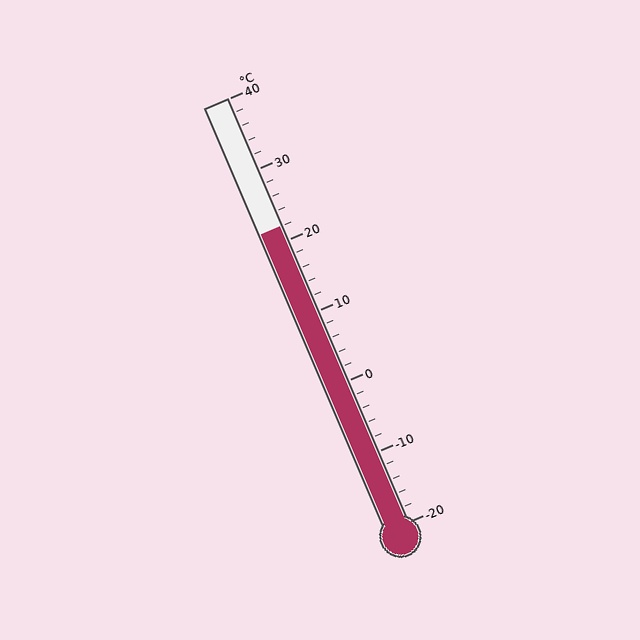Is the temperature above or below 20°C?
The temperature is above 20°C.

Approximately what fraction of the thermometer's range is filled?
The thermometer is filled to approximately 70% of its range.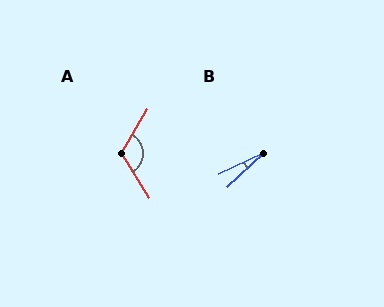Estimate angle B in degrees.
Approximately 17 degrees.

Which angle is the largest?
A, at approximately 118 degrees.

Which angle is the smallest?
B, at approximately 17 degrees.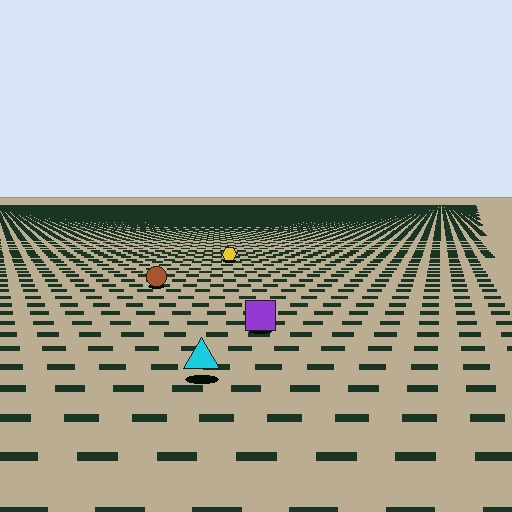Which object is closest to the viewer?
The cyan triangle is closest. The texture marks near it are larger and more spread out.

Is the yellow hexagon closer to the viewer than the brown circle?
No. The brown circle is closer — you can tell from the texture gradient: the ground texture is coarser near it.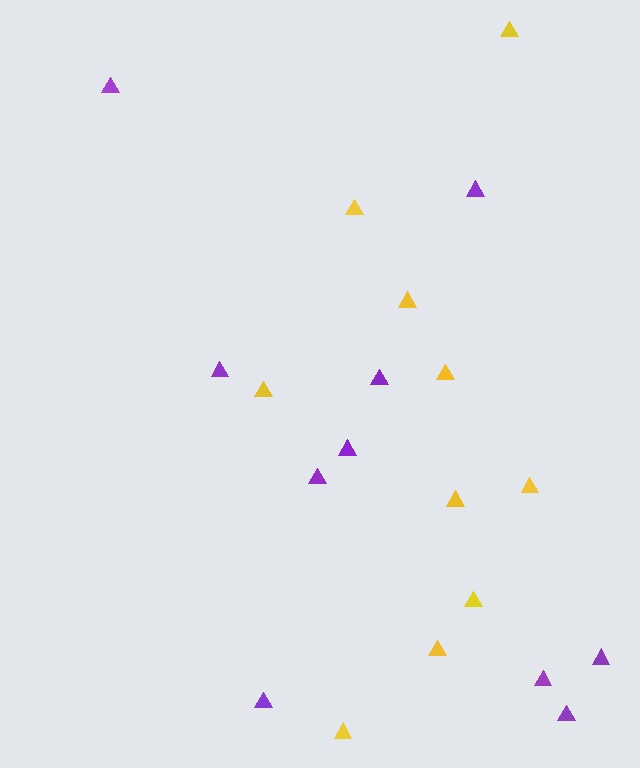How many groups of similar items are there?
There are 2 groups: one group of yellow triangles (10) and one group of purple triangles (10).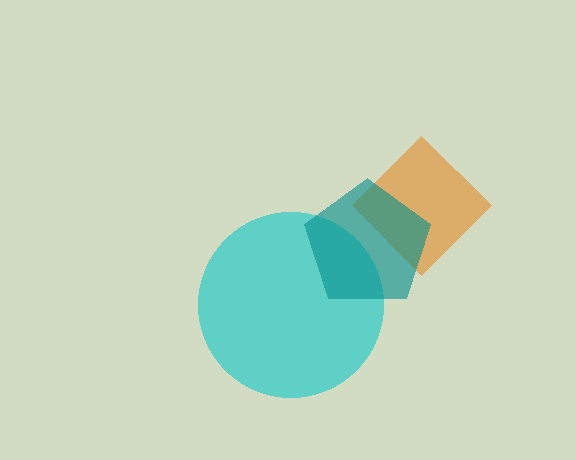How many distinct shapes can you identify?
There are 3 distinct shapes: a cyan circle, an orange diamond, a teal pentagon.